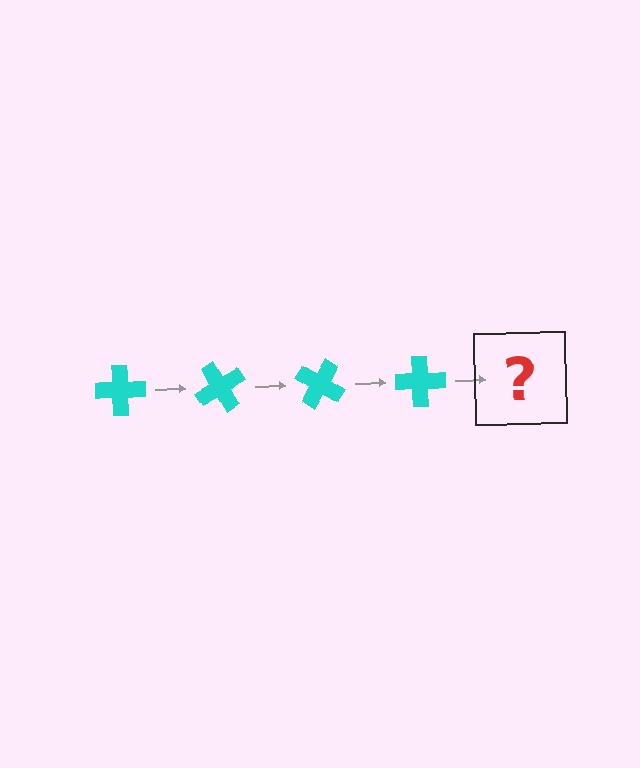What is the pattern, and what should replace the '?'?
The pattern is that the cross rotates 60 degrees each step. The '?' should be a cyan cross rotated 240 degrees.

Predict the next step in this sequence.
The next step is a cyan cross rotated 240 degrees.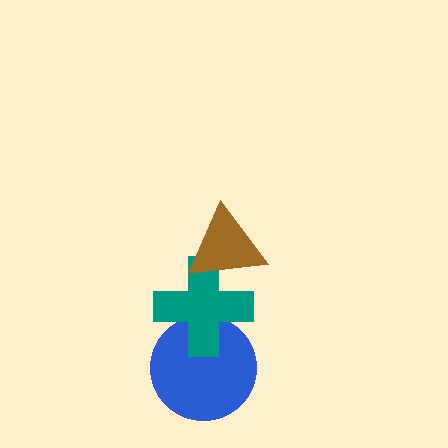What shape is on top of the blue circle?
The teal cross is on top of the blue circle.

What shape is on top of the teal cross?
The brown triangle is on top of the teal cross.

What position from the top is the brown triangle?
The brown triangle is 1st from the top.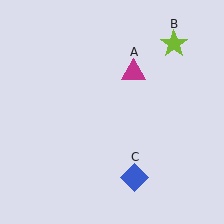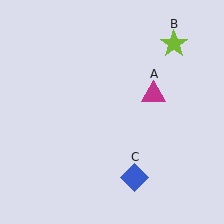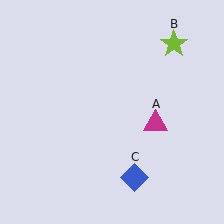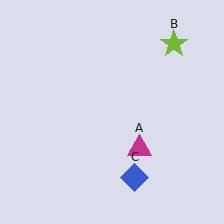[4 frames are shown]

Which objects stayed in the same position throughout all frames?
Lime star (object B) and blue diamond (object C) remained stationary.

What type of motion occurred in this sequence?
The magenta triangle (object A) rotated clockwise around the center of the scene.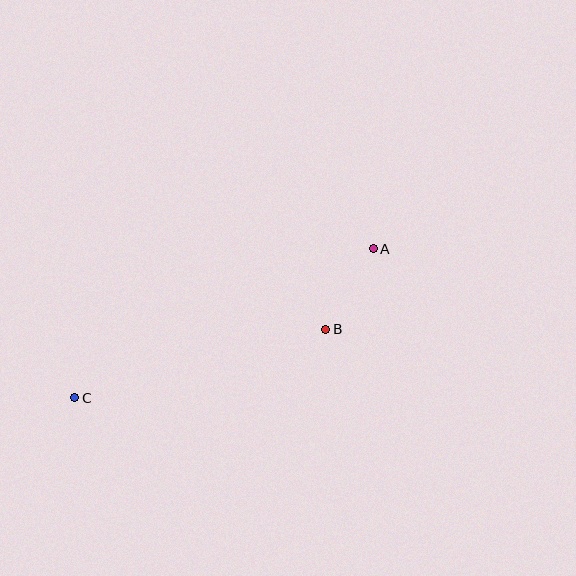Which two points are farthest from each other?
Points A and C are farthest from each other.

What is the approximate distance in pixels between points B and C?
The distance between B and C is approximately 260 pixels.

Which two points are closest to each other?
Points A and B are closest to each other.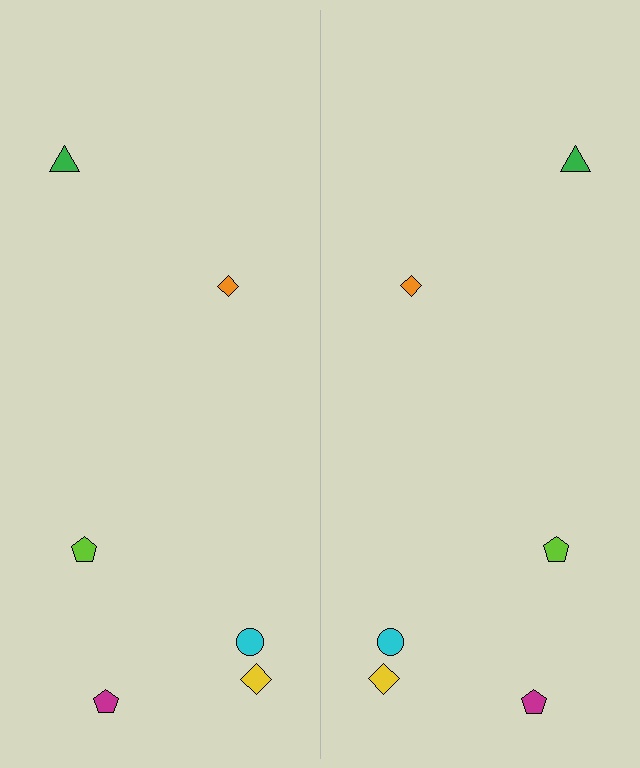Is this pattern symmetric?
Yes, this pattern has bilateral (reflection) symmetry.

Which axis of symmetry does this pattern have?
The pattern has a vertical axis of symmetry running through the center of the image.